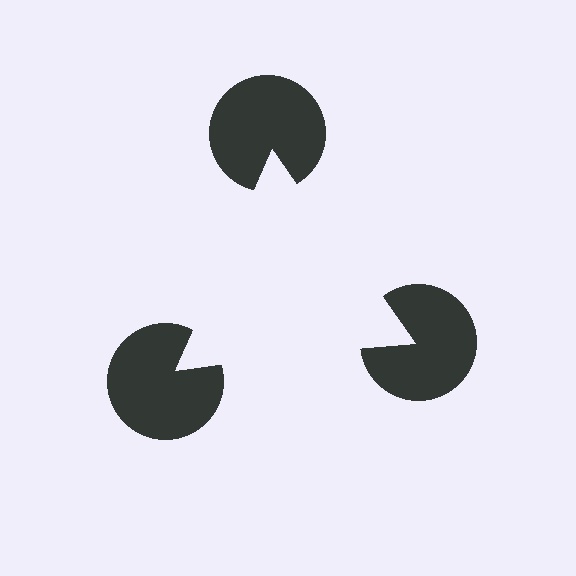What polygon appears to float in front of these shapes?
An illusory triangle — its edges are inferred from the aligned wedge cuts in the pac-man discs, not physically drawn.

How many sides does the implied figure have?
3 sides.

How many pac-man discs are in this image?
There are 3 — one at each vertex of the illusory triangle.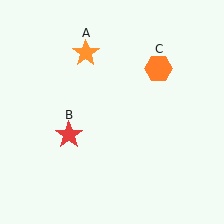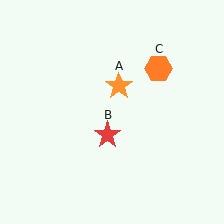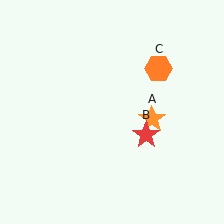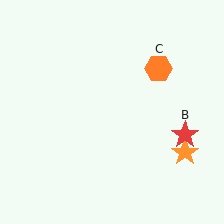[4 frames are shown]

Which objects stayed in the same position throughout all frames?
Orange hexagon (object C) remained stationary.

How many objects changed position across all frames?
2 objects changed position: orange star (object A), red star (object B).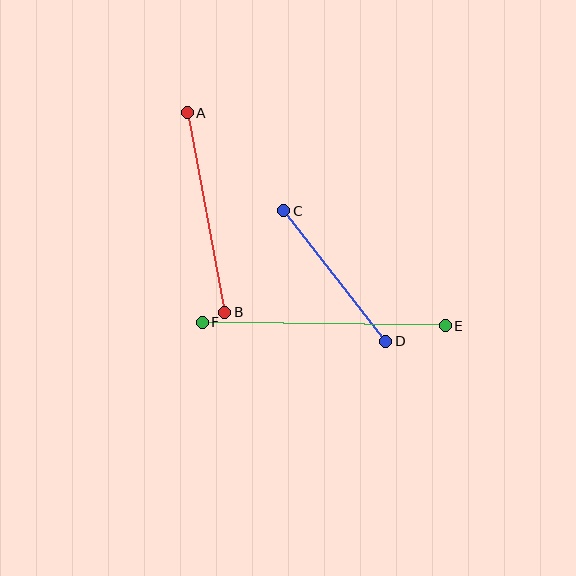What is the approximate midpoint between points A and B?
The midpoint is at approximately (206, 213) pixels.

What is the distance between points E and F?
The distance is approximately 243 pixels.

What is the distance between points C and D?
The distance is approximately 166 pixels.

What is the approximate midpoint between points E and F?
The midpoint is at approximately (324, 324) pixels.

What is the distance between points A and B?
The distance is approximately 203 pixels.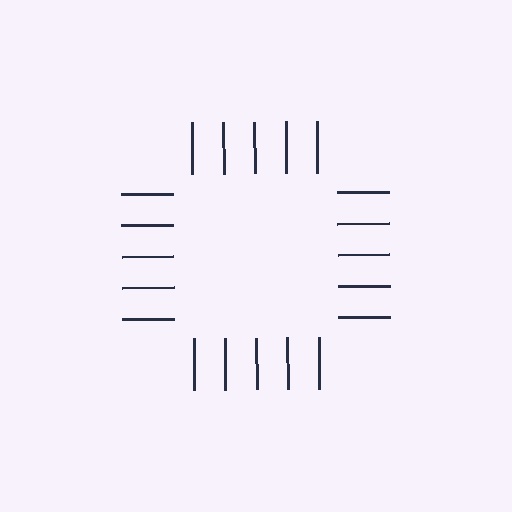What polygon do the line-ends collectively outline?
An illusory square — the line segments terminate on its edges but no continuous stroke is drawn.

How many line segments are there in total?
20 — 5 along each of the 4 edges.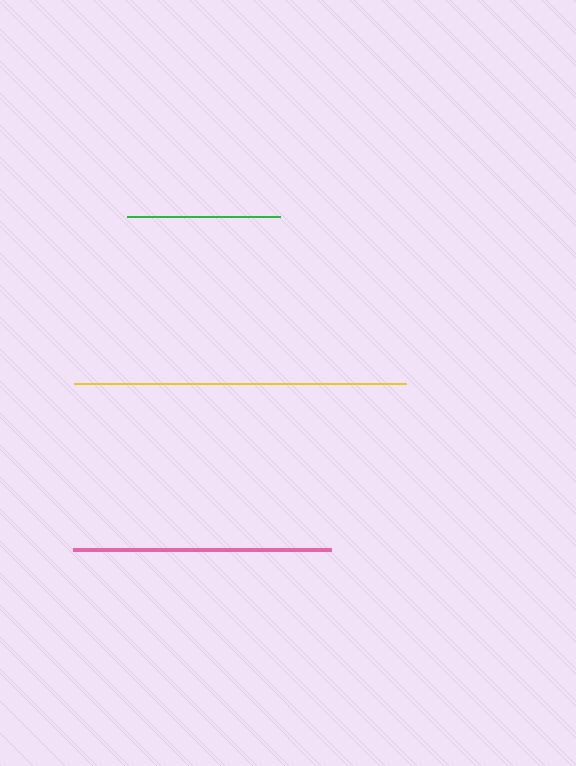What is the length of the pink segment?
The pink segment is approximately 258 pixels long.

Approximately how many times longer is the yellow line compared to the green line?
The yellow line is approximately 2.2 times the length of the green line.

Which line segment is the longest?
The yellow line is the longest at approximately 331 pixels.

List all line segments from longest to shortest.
From longest to shortest: yellow, pink, green.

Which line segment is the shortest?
The green line is the shortest at approximately 153 pixels.